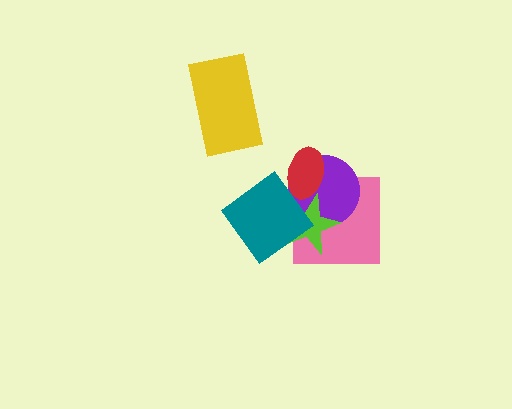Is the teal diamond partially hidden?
No, no other shape covers it.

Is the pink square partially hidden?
Yes, it is partially covered by another shape.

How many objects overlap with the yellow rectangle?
0 objects overlap with the yellow rectangle.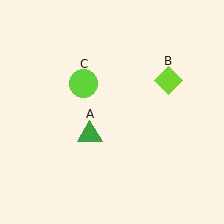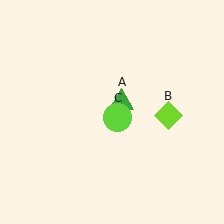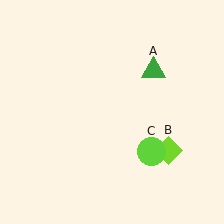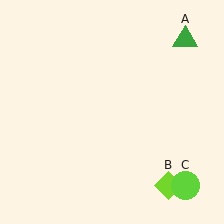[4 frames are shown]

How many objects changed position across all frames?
3 objects changed position: green triangle (object A), lime diamond (object B), lime circle (object C).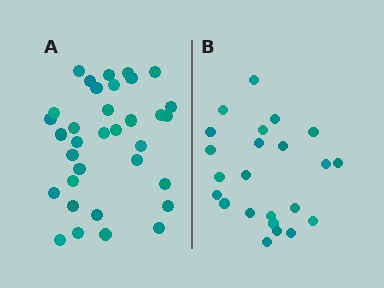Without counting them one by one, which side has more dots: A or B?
Region A (the left region) has more dots.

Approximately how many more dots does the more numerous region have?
Region A has roughly 12 or so more dots than region B.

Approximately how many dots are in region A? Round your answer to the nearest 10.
About 30 dots. (The exact count is 34, which rounds to 30.)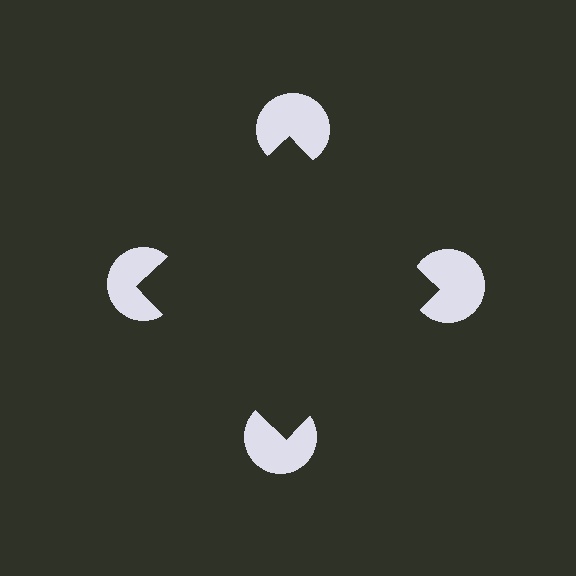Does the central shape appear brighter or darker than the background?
It typically appears slightly darker than the background, even though no actual brightness change is drawn.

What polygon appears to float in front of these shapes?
An illusory square — its edges are inferred from the aligned wedge cuts in the pac-man discs, not physically drawn.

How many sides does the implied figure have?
4 sides.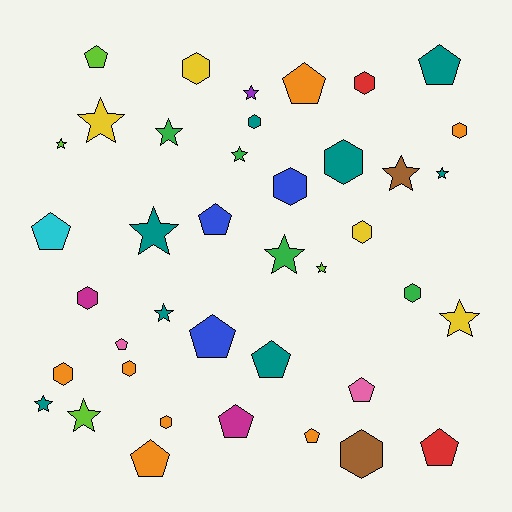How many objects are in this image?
There are 40 objects.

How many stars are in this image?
There are 14 stars.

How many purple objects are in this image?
There is 1 purple object.